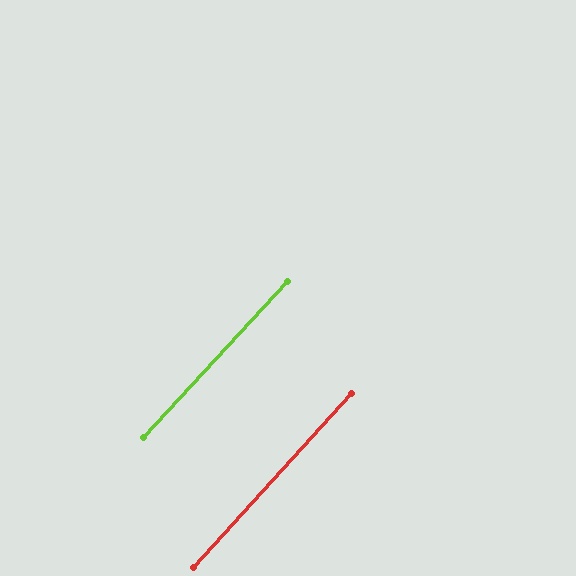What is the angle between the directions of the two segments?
Approximately 0 degrees.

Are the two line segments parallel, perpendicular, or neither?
Parallel — their directions differ by only 0.4°.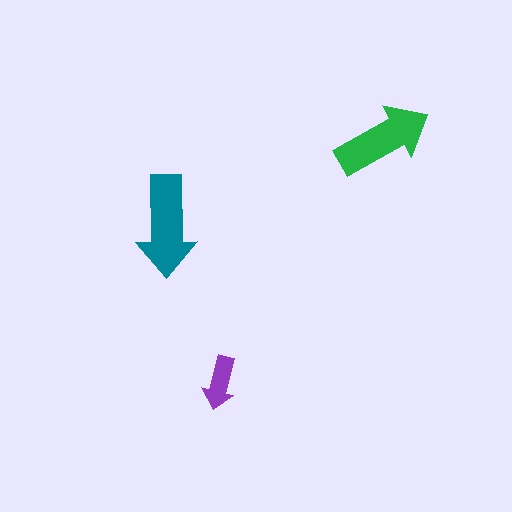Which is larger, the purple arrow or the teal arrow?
The teal one.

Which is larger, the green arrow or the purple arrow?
The green one.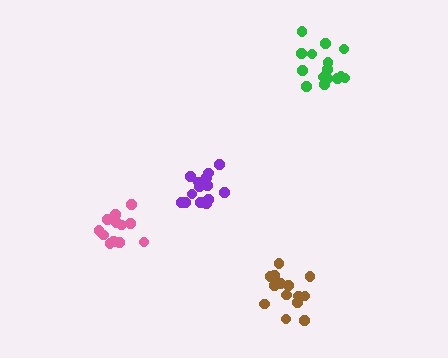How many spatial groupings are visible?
There are 4 spatial groupings.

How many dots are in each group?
Group 1: 15 dots, Group 2: 14 dots, Group 3: 13 dots, Group 4: 14 dots (56 total).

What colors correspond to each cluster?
The clusters are colored: green, brown, pink, purple.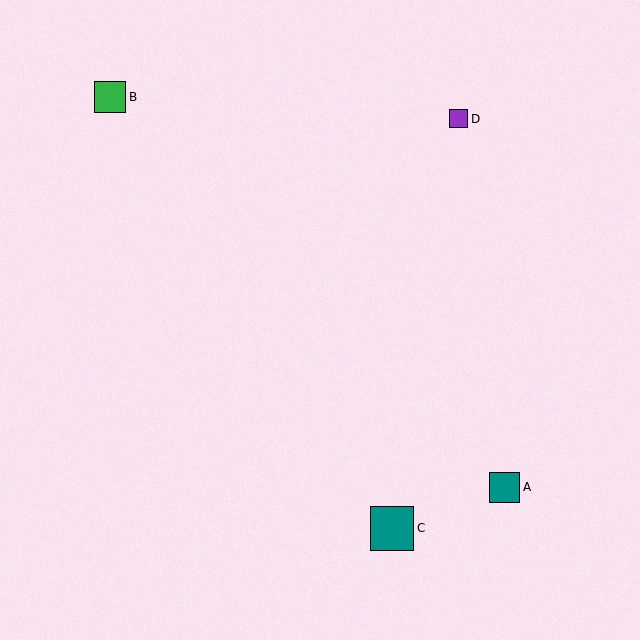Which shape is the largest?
The teal square (labeled C) is the largest.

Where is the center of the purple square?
The center of the purple square is at (459, 119).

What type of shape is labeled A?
Shape A is a teal square.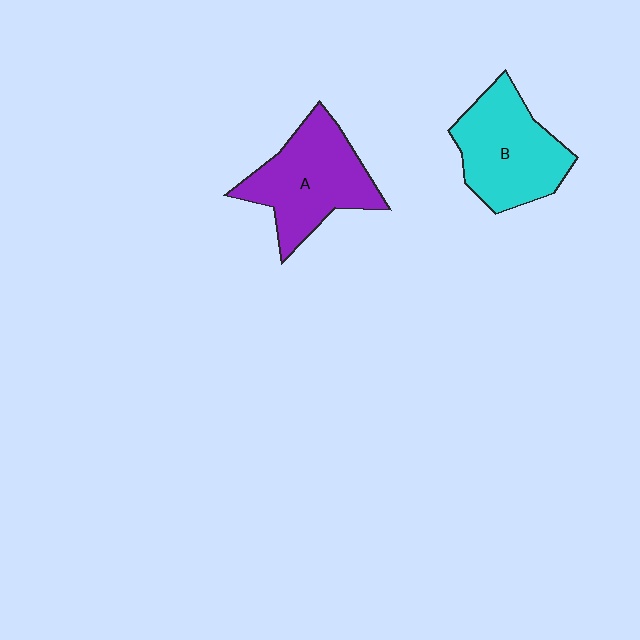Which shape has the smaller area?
Shape B (cyan).